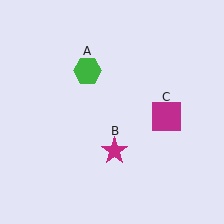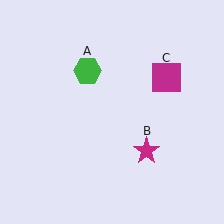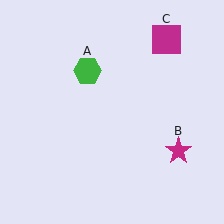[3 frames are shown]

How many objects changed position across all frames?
2 objects changed position: magenta star (object B), magenta square (object C).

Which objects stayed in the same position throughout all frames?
Green hexagon (object A) remained stationary.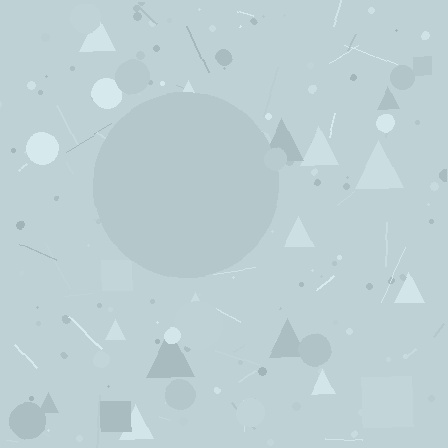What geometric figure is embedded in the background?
A circle is embedded in the background.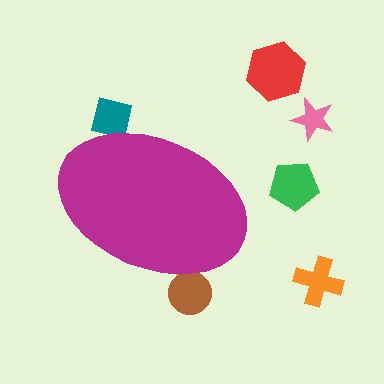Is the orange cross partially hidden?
No, the orange cross is fully visible.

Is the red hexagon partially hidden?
No, the red hexagon is fully visible.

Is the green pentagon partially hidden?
No, the green pentagon is fully visible.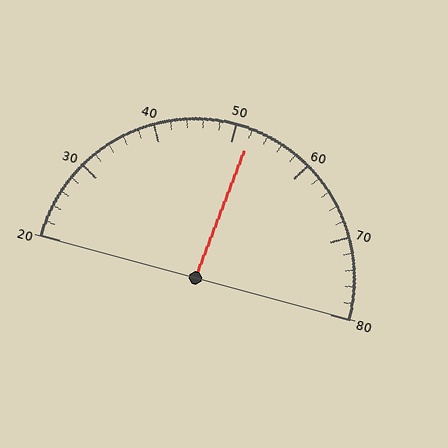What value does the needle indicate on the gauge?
The needle indicates approximately 52.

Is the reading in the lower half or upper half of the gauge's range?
The reading is in the upper half of the range (20 to 80).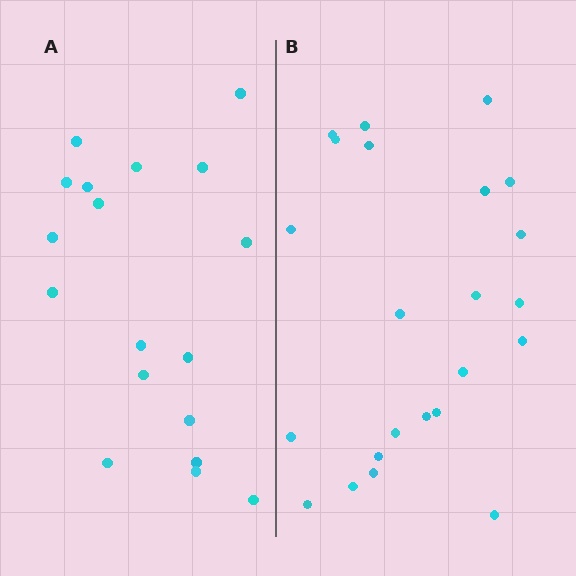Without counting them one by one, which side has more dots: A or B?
Region B (the right region) has more dots.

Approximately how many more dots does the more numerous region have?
Region B has about 5 more dots than region A.